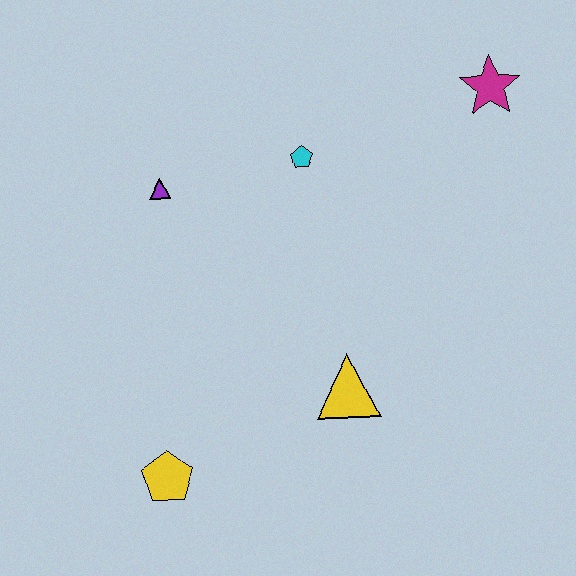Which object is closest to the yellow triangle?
The yellow pentagon is closest to the yellow triangle.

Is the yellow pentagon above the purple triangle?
No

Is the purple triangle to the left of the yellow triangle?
Yes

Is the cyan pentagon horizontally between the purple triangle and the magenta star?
Yes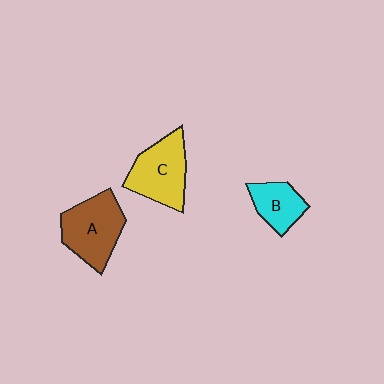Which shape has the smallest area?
Shape B (cyan).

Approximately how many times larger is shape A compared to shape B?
Approximately 1.6 times.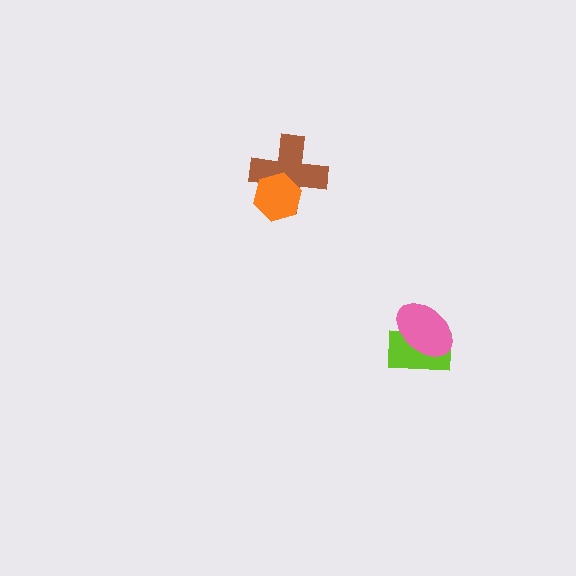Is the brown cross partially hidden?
Yes, it is partially covered by another shape.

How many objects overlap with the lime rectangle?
1 object overlaps with the lime rectangle.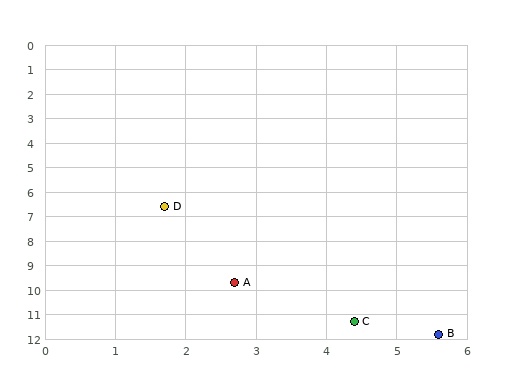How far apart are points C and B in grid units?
Points C and B are about 1.3 grid units apart.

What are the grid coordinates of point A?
Point A is at approximately (2.7, 9.7).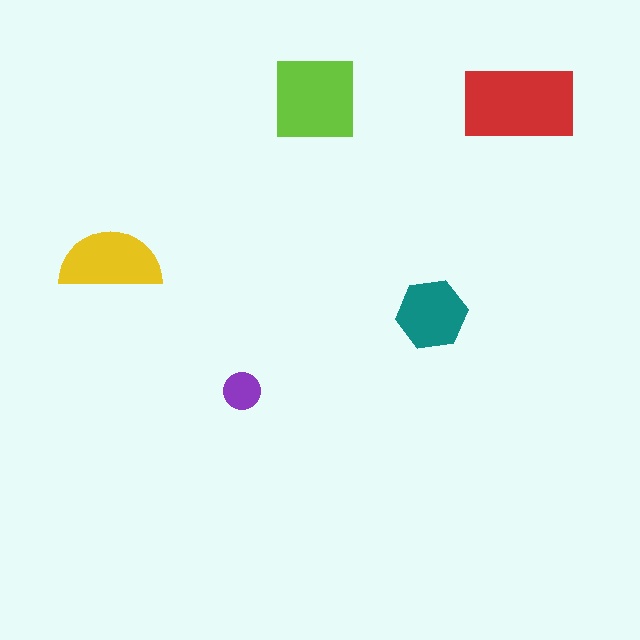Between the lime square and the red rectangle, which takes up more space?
The red rectangle.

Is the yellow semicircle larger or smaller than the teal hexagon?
Larger.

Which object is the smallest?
The purple circle.